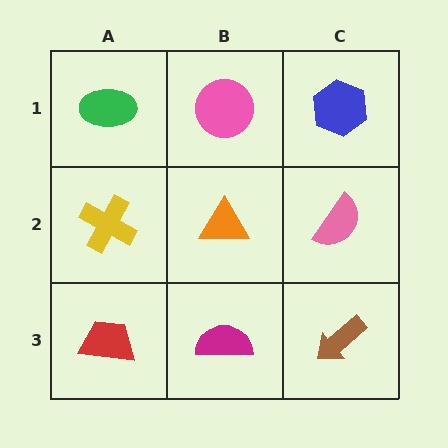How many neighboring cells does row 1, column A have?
2.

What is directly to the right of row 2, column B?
A pink semicircle.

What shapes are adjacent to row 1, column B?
An orange triangle (row 2, column B), a green ellipse (row 1, column A), a blue hexagon (row 1, column C).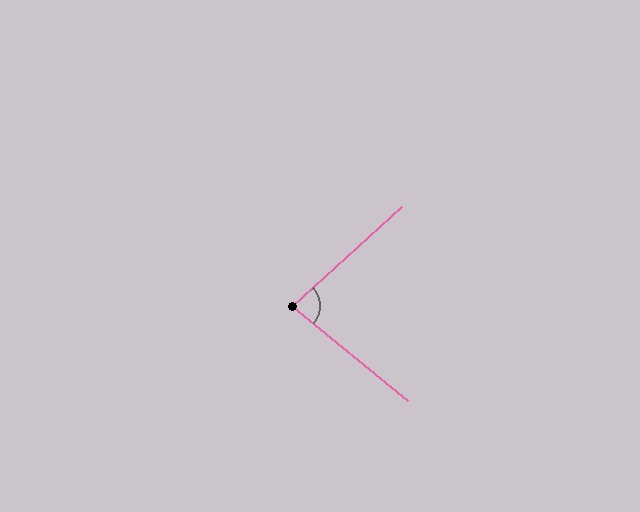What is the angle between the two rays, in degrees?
Approximately 81 degrees.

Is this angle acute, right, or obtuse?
It is acute.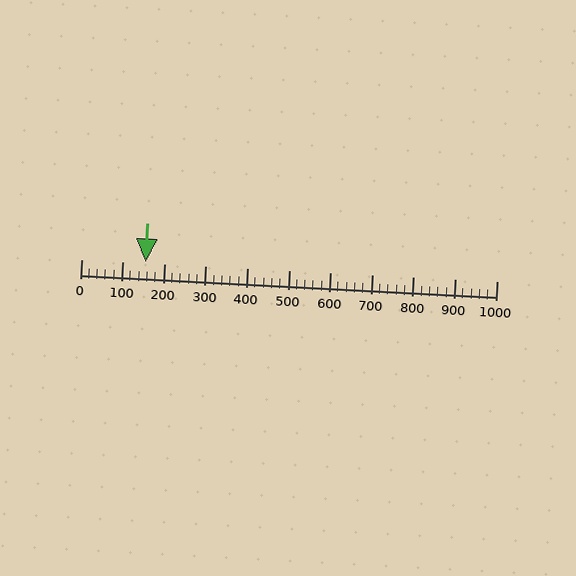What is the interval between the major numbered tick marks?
The major tick marks are spaced 100 units apart.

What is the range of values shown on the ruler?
The ruler shows values from 0 to 1000.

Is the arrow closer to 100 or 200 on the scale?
The arrow is closer to 200.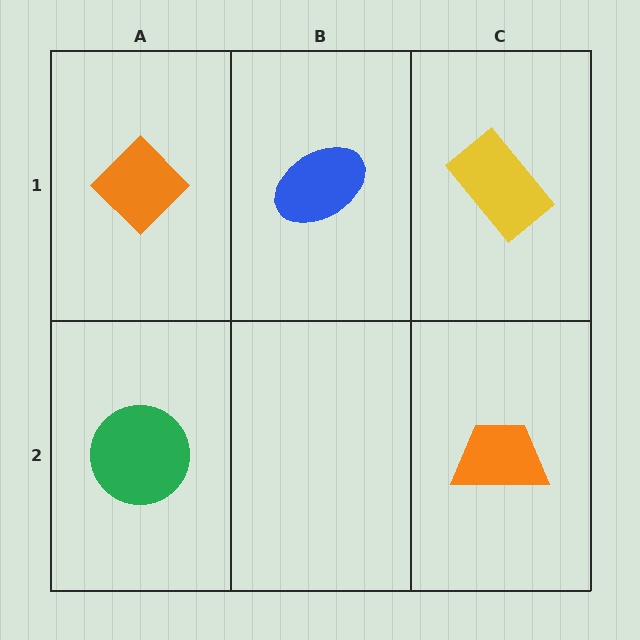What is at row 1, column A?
An orange diamond.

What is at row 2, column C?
An orange trapezoid.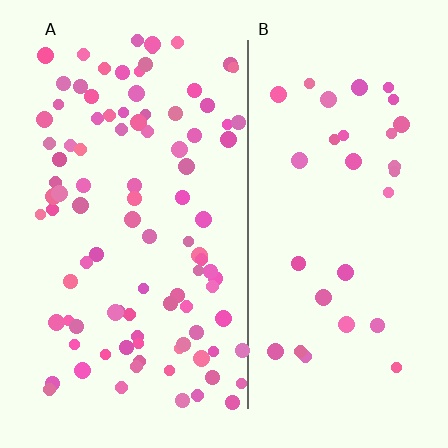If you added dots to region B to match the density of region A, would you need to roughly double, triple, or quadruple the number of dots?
Approximately triple.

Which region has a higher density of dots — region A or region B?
A (the left).